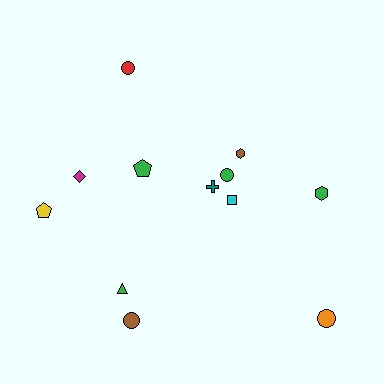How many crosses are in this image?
There is 1 cross.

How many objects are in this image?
There are 12 objects.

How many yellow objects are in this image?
There is 1 yellow object.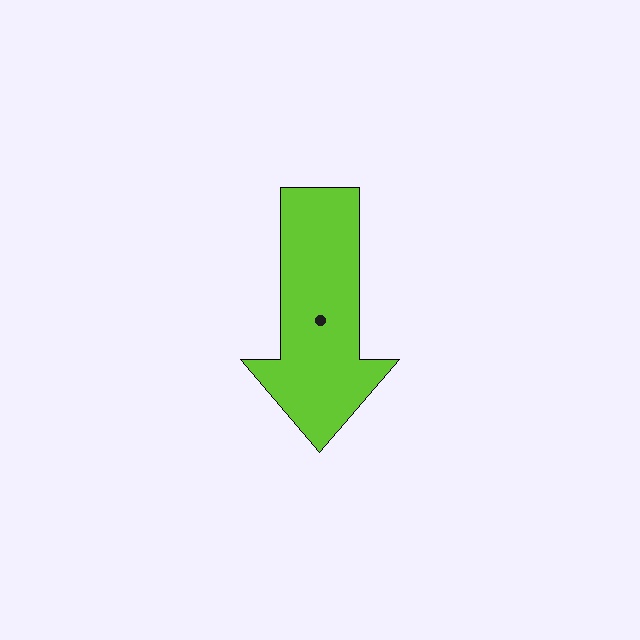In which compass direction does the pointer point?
South.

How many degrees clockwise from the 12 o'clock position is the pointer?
Approximately 180 degrees.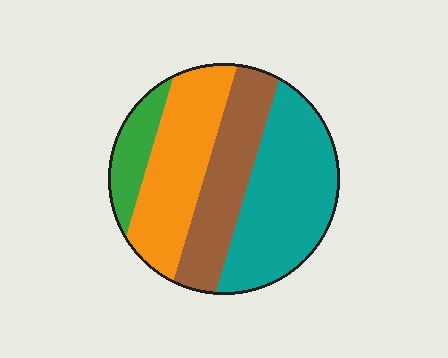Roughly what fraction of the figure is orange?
Orange takes up about one quarter (1/4) of the figure.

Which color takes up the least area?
Green, at roughly 10%.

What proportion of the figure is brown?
Brown takes up about one quarter (1/4) of the figure.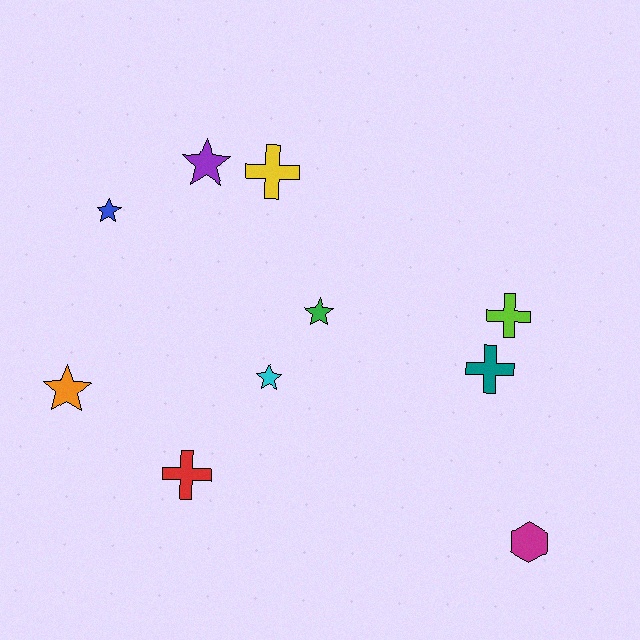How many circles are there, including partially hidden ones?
There are no circles.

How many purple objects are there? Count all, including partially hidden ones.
There is 1 purple object.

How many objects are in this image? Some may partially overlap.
There are 10 objects.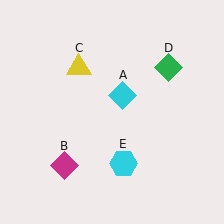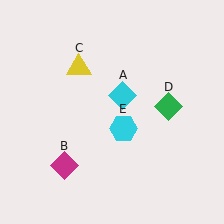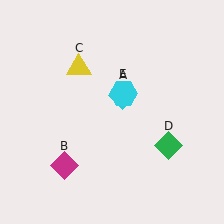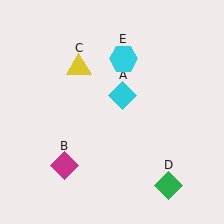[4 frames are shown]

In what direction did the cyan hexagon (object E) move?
The cyan hexagon (object E) moved up.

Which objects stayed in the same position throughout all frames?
Cyan diamond (object A) and magenta diamond (object B) and yellow triangle (object C) remained stationary.